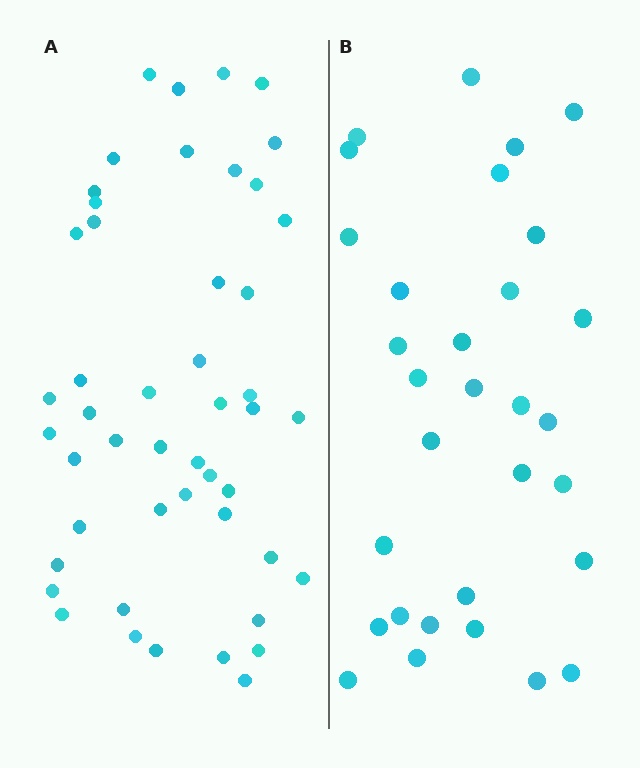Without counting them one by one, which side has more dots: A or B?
Region A (the left region) has more dots.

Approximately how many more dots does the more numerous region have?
Region A has approximately 15 more dots than region B.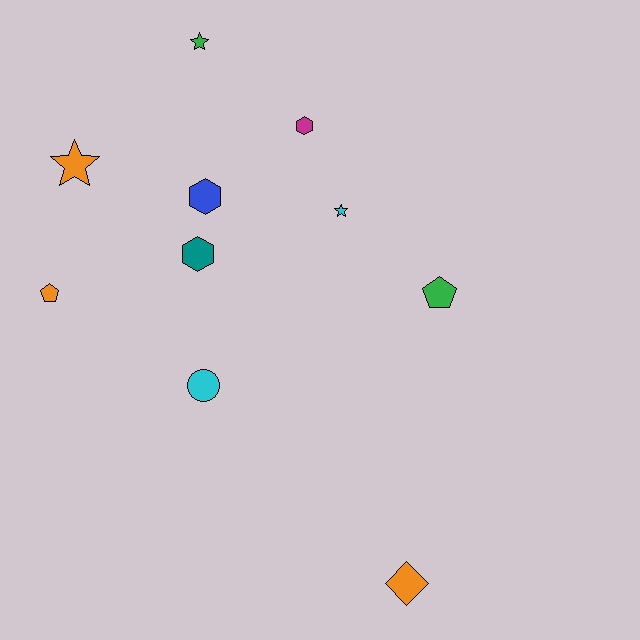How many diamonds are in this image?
There is 1 diamond.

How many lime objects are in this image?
There are no lime objects.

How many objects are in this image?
There are 10 objects.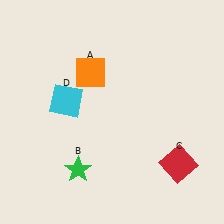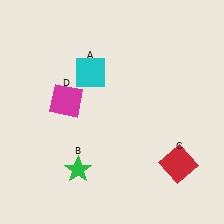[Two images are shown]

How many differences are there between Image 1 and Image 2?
There are 2 differences between the two images.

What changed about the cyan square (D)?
In Image 1, D is cyan. In Image 2, it changed to magenta.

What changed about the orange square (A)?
In Image 1, A is orange. In Image 2, it changed to cyan.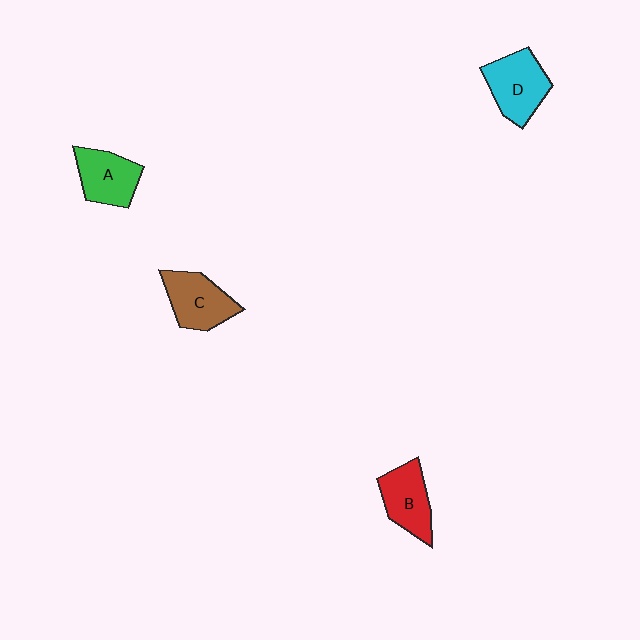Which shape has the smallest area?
Shape A (green).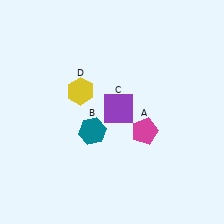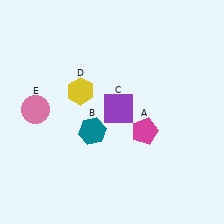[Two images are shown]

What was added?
A pink circle (E) was added in Image 2.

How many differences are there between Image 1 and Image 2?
There is 1 difference between the two images.